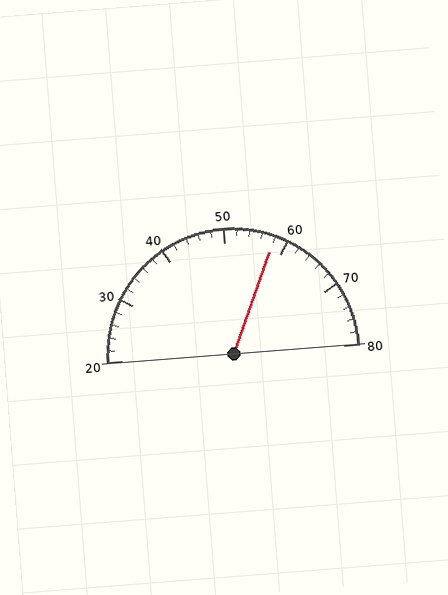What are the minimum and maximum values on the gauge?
The gauge ranges from 20 to 80.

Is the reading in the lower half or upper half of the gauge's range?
The reading is in the upper half of the range (20 to 80).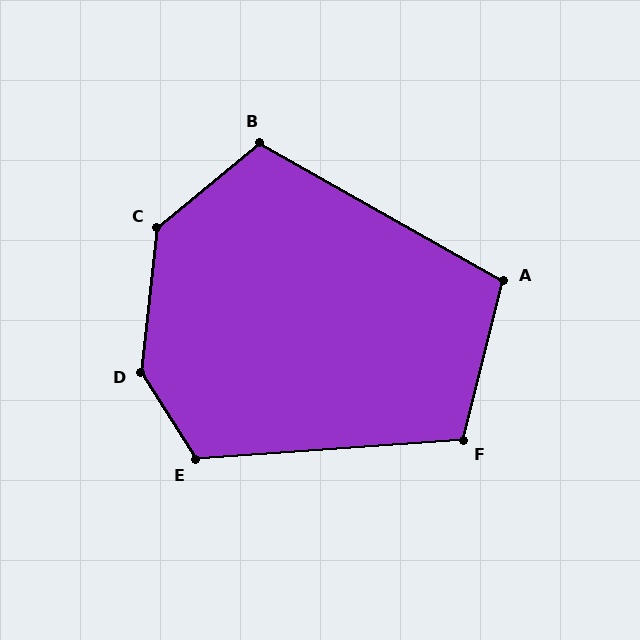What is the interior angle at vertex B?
Approximately 111 degrees (obtuse).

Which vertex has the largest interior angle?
D, at approximately 141 degrees.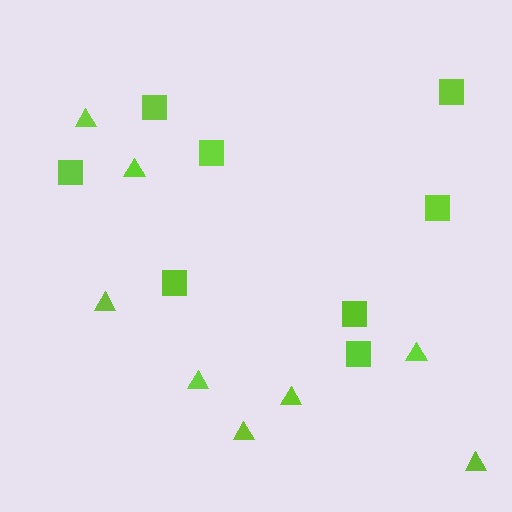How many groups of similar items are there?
There are 2 groups: one group of triangles (8) and one group of squares (8).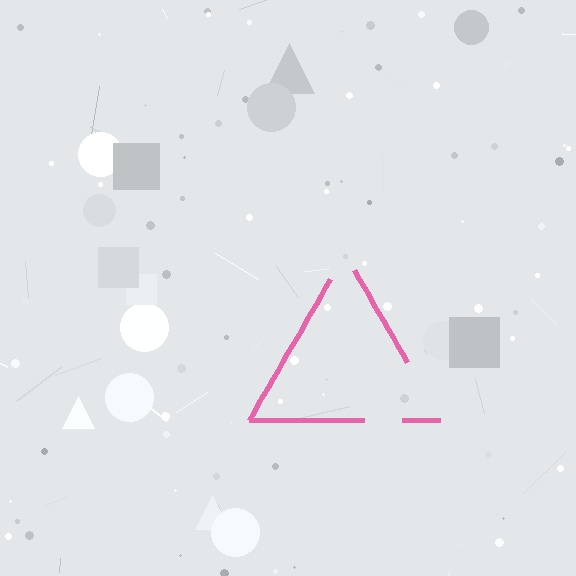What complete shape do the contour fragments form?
The contour fragments form a triangle.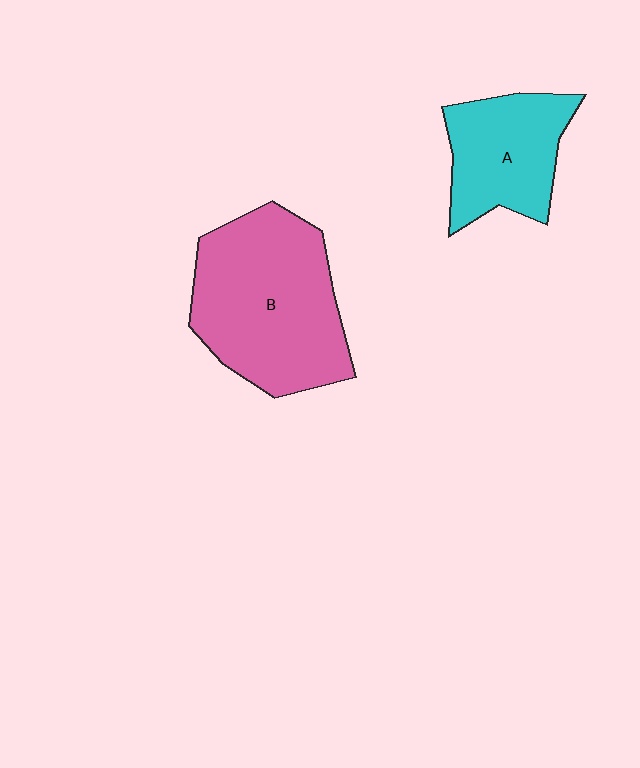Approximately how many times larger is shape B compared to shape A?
Approximately 1.7 times.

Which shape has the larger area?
Shape B (pink).